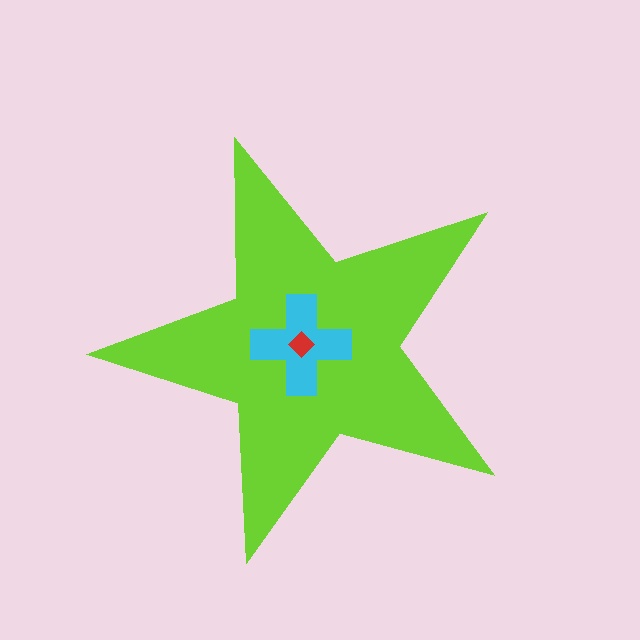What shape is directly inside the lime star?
The cyan cross.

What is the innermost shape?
The red diamond.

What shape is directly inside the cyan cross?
The red diamond.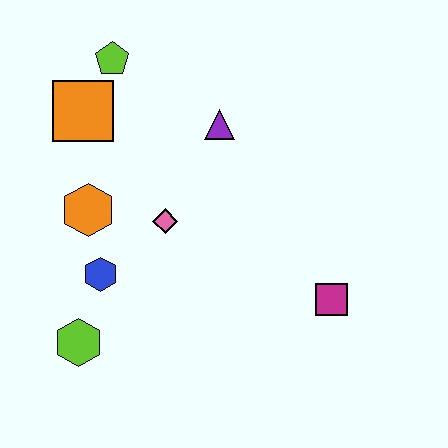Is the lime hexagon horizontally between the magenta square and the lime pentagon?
No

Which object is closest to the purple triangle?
The pink diamond is closest to the purple triangle.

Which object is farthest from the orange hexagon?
The magenta square is farthest from the orange hexagon.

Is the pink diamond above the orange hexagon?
No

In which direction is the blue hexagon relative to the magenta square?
The blue hexagon is to the left of the magenta square.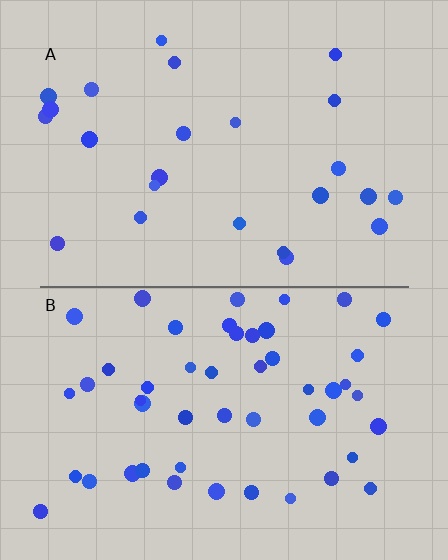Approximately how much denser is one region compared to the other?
Approximately 2.0× — region B over region A.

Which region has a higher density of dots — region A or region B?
B (the bottom).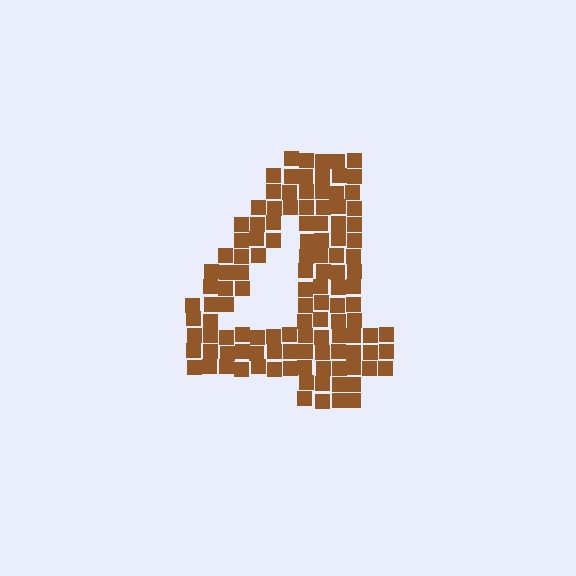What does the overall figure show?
The overall figure shows the digit 4.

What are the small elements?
The small elements are squares.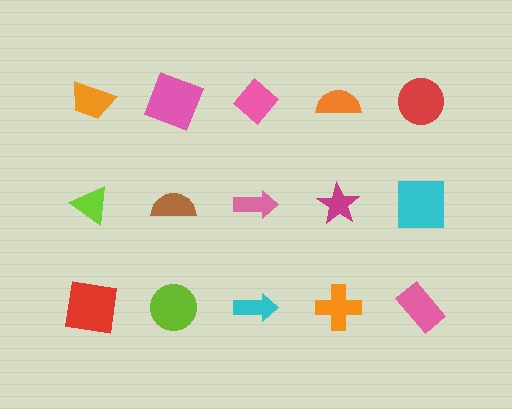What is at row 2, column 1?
A lime triangle.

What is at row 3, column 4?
An orange cross.